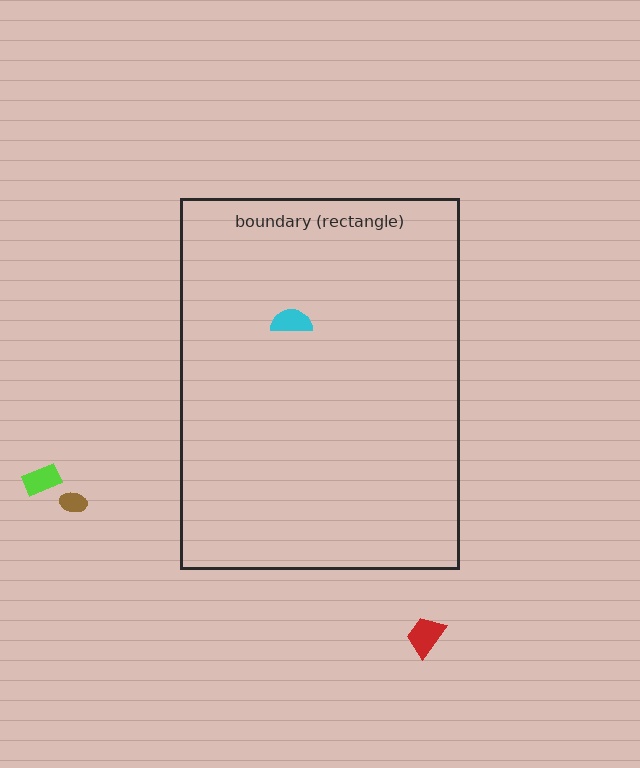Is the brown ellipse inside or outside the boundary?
Outside.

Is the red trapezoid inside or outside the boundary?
Outside.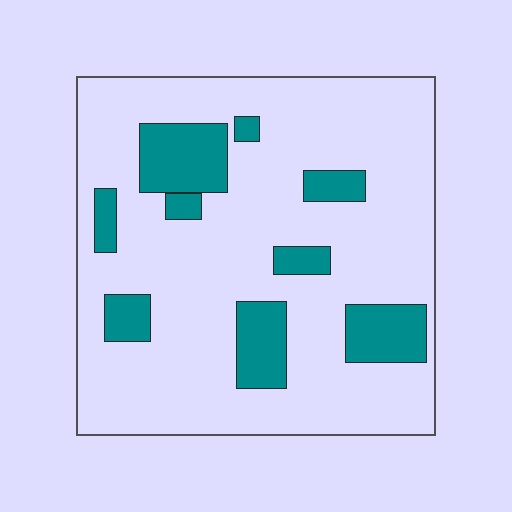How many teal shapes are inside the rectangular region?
9.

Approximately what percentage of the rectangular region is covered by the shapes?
Approximately 20%.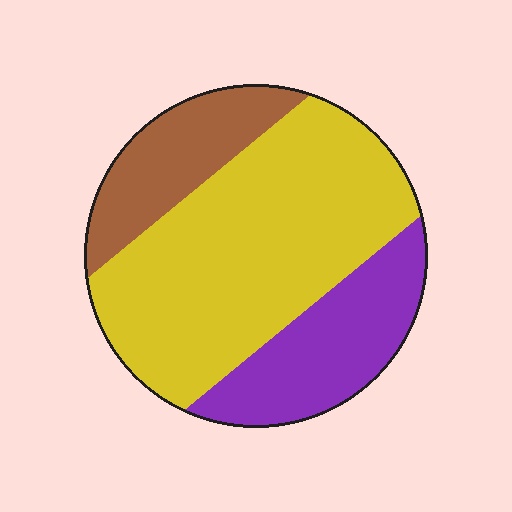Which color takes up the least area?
Brown, at roughly 20%.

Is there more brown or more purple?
Purple.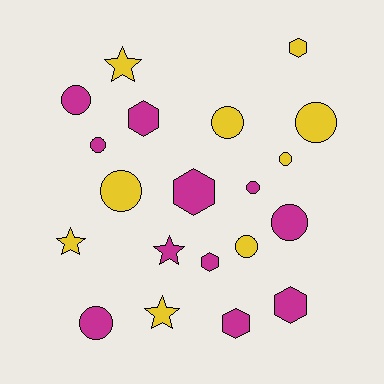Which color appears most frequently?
Magenta, with 11 objects.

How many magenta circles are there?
There are 5 magenta circles.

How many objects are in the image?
There are 20 objects.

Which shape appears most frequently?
Circle, with 10 objects.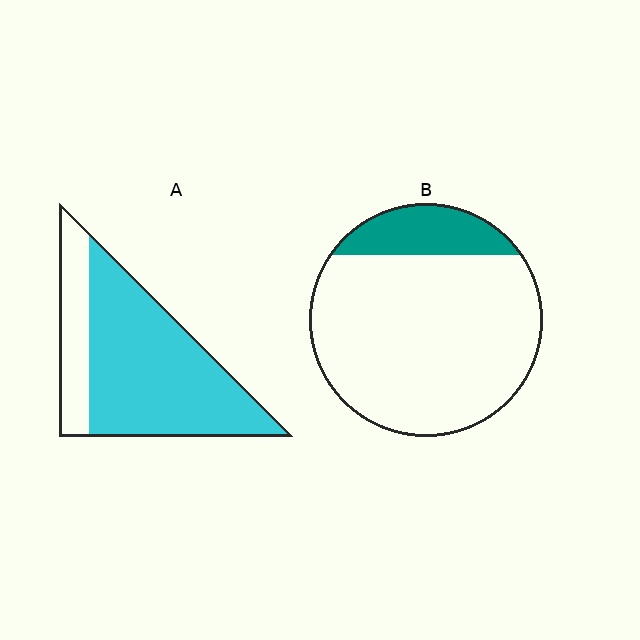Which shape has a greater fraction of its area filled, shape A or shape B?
Shape A.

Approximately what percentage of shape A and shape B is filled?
A is approximately 75% and B is approximately 15%.